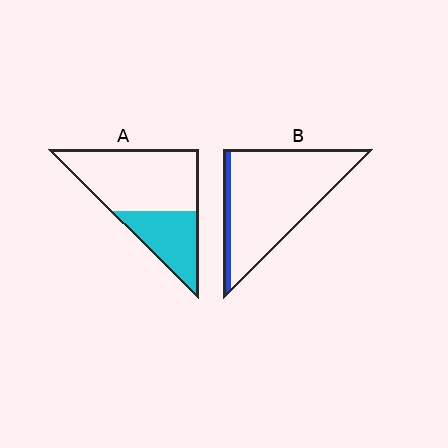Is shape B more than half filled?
No.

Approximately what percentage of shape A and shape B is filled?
A is approximately 35% and B is approximately 10%.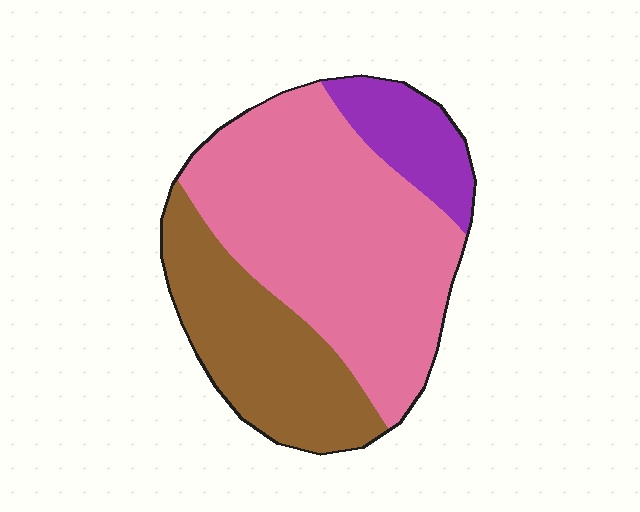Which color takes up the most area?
Pink, at roughly 55%.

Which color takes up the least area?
Purple, at roughly 15%.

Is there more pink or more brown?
Pink.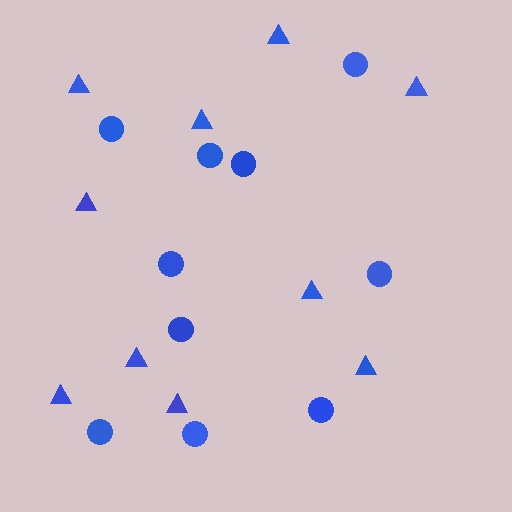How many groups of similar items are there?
There are 2 groups: one group of circles (10) and one group of triangles (10).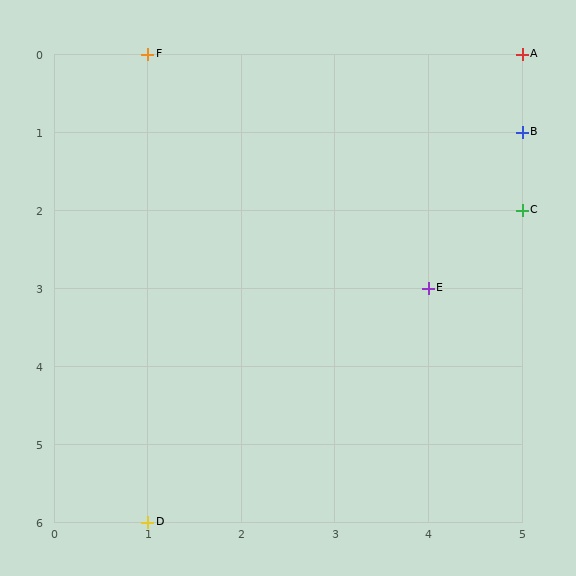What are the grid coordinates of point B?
Point B is at grid coordinates (5, 1).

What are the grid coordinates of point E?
Point E is at grid coordinates (4, 3).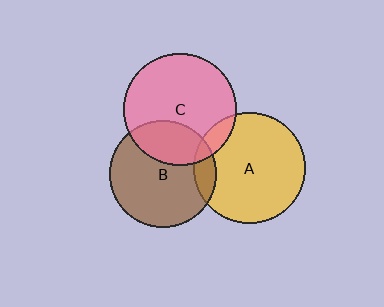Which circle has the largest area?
Circle C (pink).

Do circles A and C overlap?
Yes.